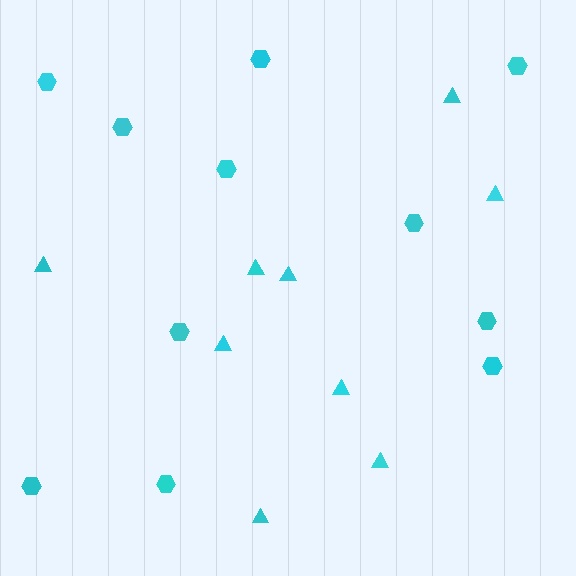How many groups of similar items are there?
There are 2 groups: one group of hexagons (11) and one group of triangles (9).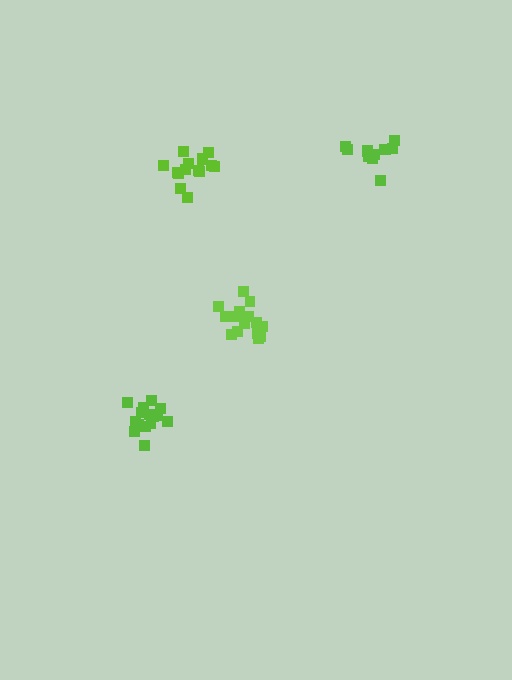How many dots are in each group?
Group 1: 15 dots, Group 2: 16 dots, Group 3: 12 dots, Group 4: 15 dots (58 total).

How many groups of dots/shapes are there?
There are 4 groups.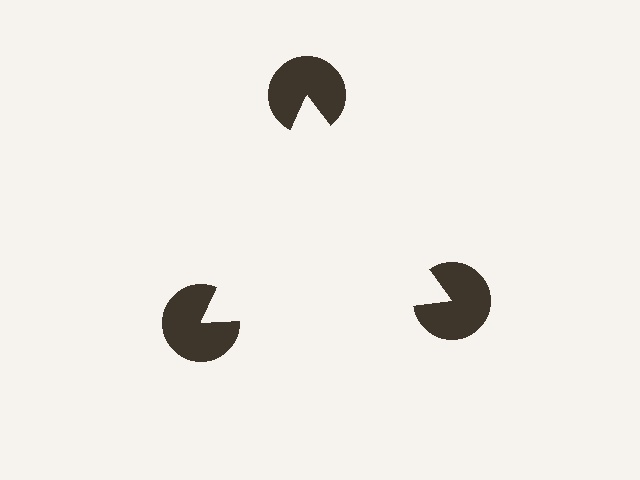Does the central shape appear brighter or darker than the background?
It typically appears slightly brighter than the background, even though no actual brightness change is drawn.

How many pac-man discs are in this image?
There are 3 — one at each vertex of the illusory triangle.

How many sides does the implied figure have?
3 sides.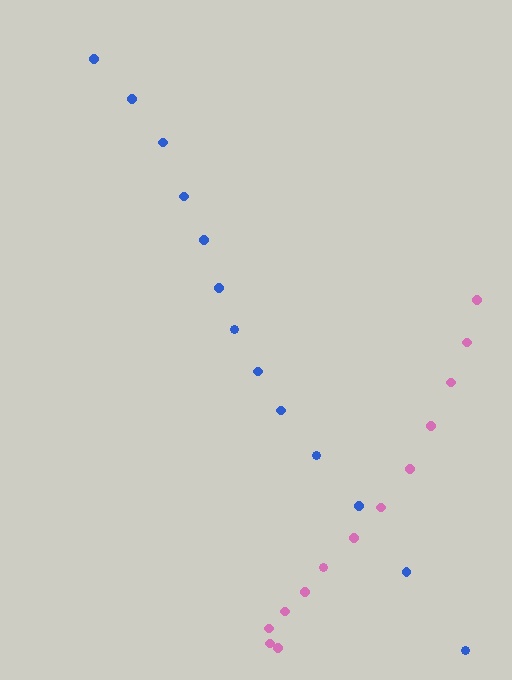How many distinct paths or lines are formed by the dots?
There are 2 distinct paths.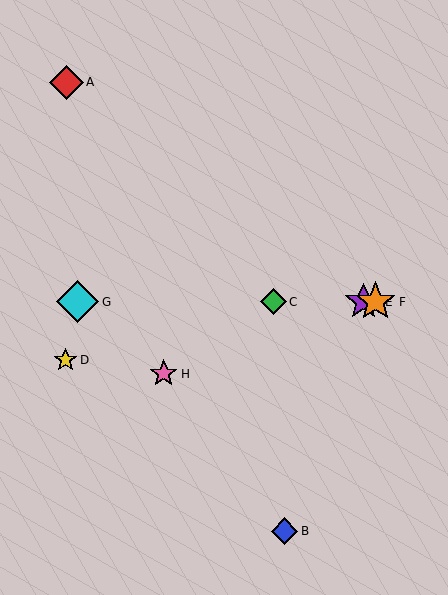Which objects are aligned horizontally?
Objects C, E, F, G are aligned horizontally.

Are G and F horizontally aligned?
Yes, both are at y≈302.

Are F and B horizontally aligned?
No, F is at y≈302 and B is at y≈531.